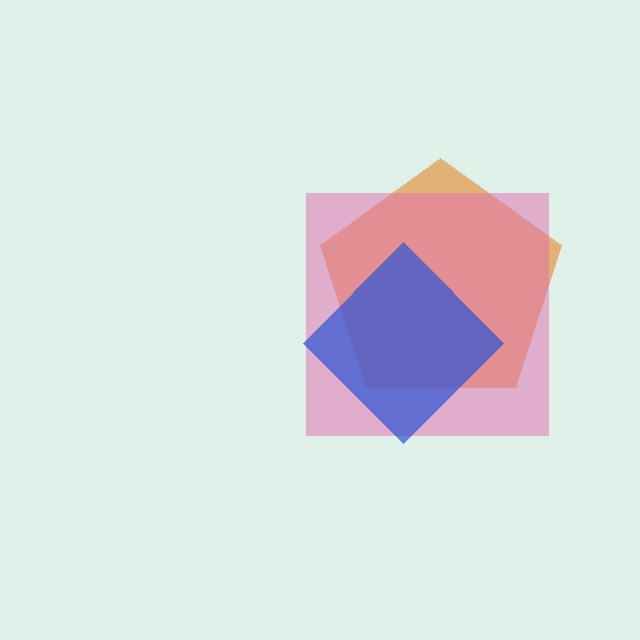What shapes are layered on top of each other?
The layered shapes are: an orange pentagon, a pink square, a blue diamond.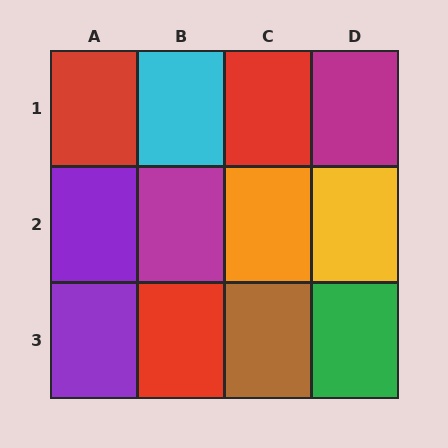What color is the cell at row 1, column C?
Red.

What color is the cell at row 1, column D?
Magenta.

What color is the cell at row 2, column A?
Purple.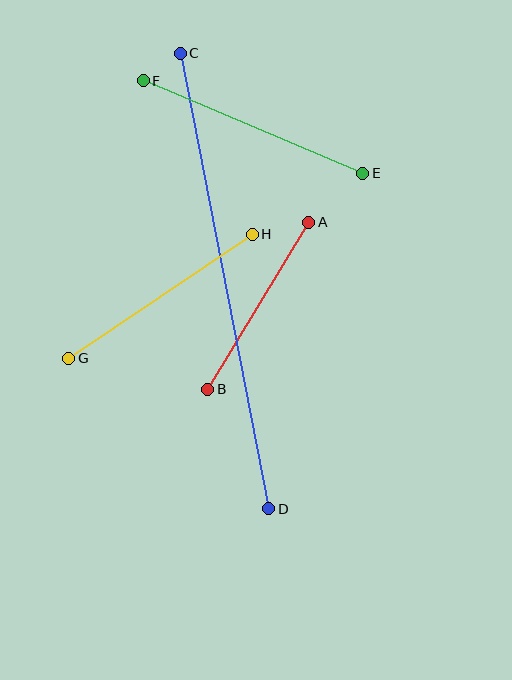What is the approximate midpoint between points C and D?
The midpoint is at approximately (225, 281) pixels.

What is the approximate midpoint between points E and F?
The midpoint is at approximately (253, 127) pixels.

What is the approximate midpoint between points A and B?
The midpoint is at approximately (258, 306) pixels.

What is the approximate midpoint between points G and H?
The midpoint is at approximately (161, 296) pixels.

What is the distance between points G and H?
The distance is approximately 222 pixels.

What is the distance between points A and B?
The distance is approximately 195 pixels.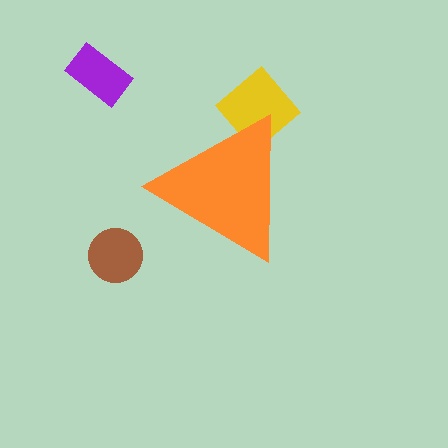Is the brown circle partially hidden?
No, the brown circle is fully visible.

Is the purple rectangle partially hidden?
No, the purple rectangle is fully visible.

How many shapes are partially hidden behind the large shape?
1 shape is partially hidden.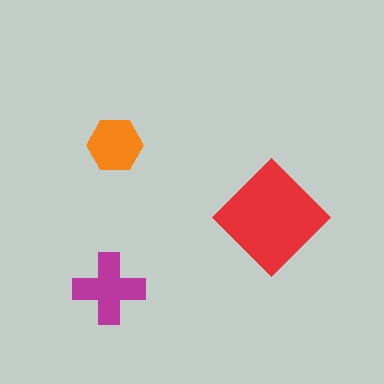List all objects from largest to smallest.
The red diamond, the magenta cross, the orange hexagon.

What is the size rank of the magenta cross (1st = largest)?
2nd.